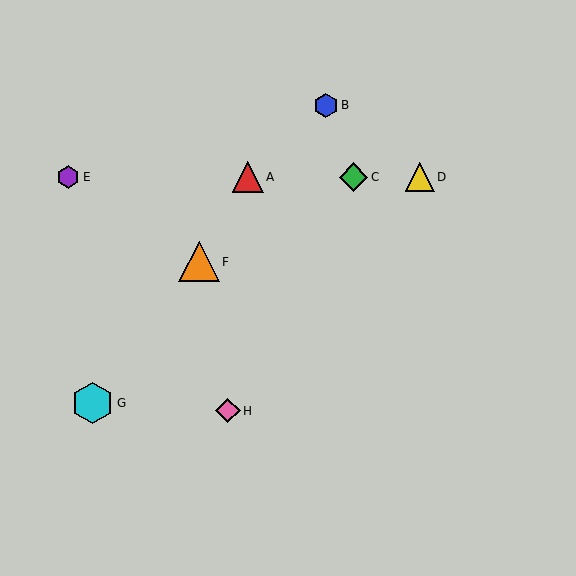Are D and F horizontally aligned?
No, D is at y≈177 and F is at y≈262.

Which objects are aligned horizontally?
Objects A, C, D, E are aligned horizontally.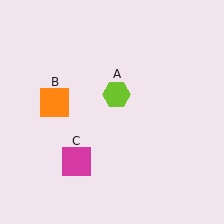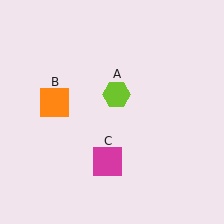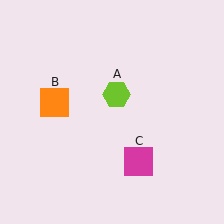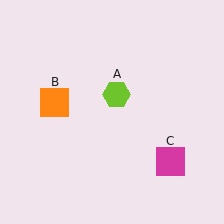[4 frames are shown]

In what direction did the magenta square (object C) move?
The magenta square (object C) moved right.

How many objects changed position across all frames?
1 object changed position: magenta square (object C).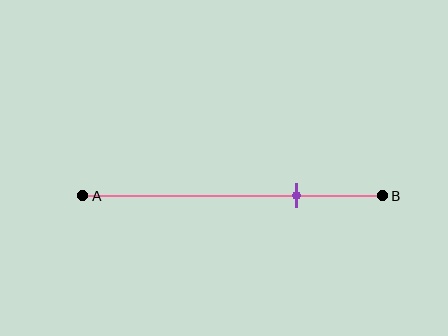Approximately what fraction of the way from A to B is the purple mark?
The purple mark is approximately 70% of the way from A to B.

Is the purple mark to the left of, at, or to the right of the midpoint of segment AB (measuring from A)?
The purple mark is to the right of the midpoint of segment AB.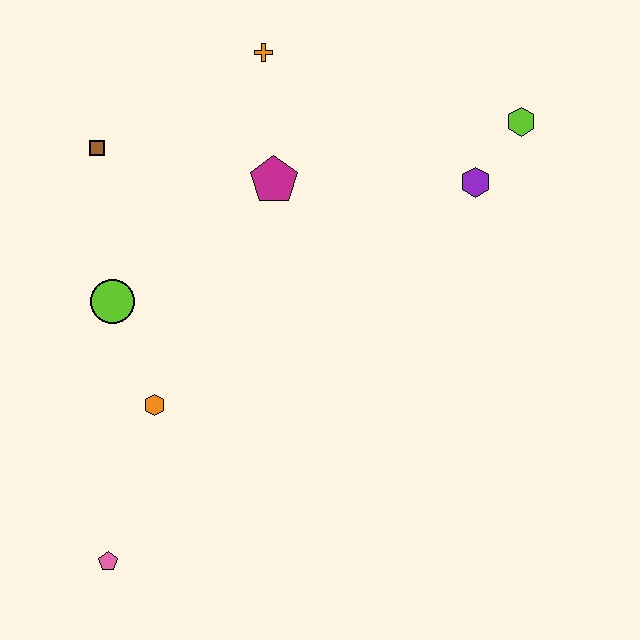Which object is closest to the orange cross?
The magenta pentagon is closest to the orange cross.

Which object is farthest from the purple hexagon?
The pink pentagon is farthest from the purple hexagon.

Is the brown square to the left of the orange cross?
Yes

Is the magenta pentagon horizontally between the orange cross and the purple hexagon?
Yes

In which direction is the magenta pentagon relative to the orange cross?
The magenta pentagon is below the orange cross.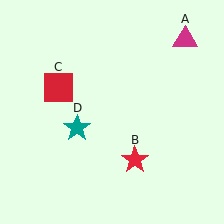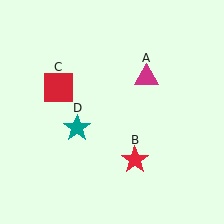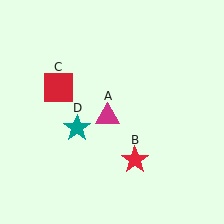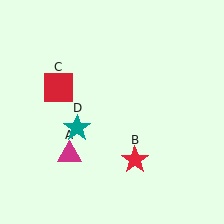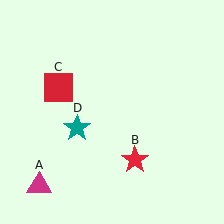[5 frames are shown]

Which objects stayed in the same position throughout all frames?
Red star (object B) and red square (object C) and teal star (object D) remained stationary.